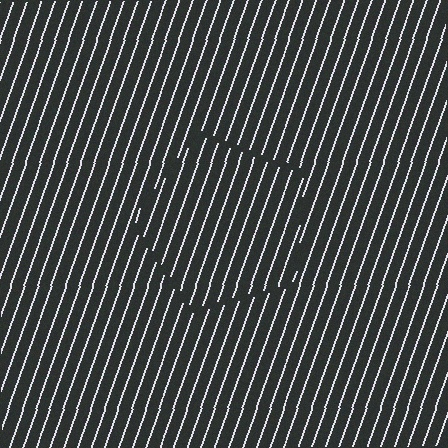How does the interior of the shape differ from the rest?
The interior of the shape contains the same grating, shifted by half a period — the contour is defined by the phase discontinuity where line-ends from the inner and outer gratings abut.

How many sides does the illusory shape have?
5 sides — the line-ends trace a pentagon.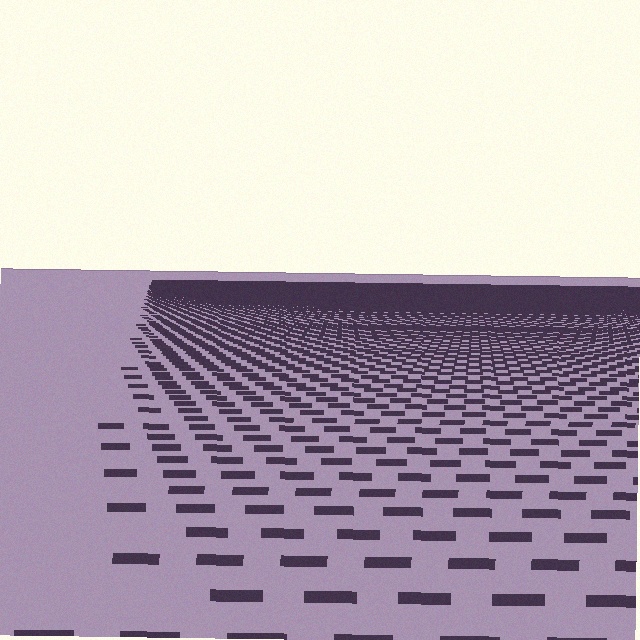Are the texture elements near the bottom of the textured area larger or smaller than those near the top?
Larger. Near the bottom, elements are closer to the viewer and appear at a bigger on-screen size.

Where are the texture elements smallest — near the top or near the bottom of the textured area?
Near the top.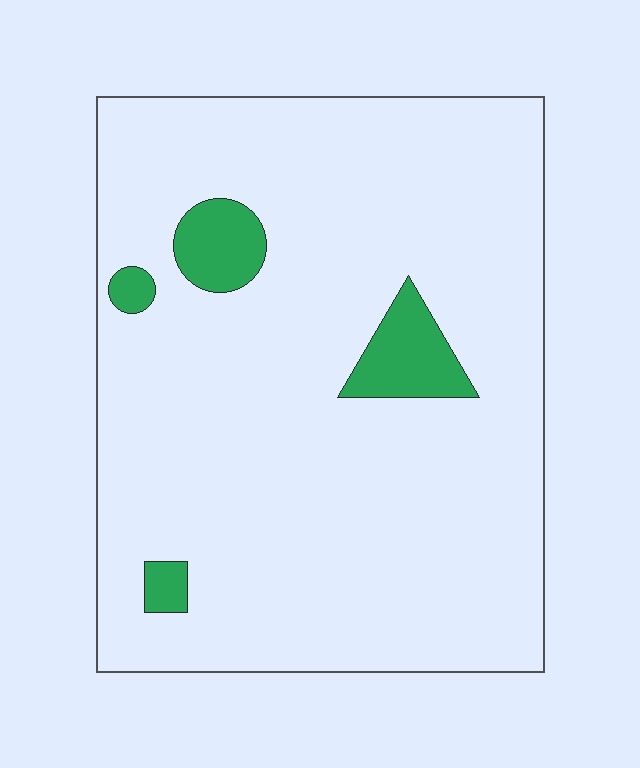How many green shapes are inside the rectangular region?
4.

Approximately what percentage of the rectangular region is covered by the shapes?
Approximately 10%.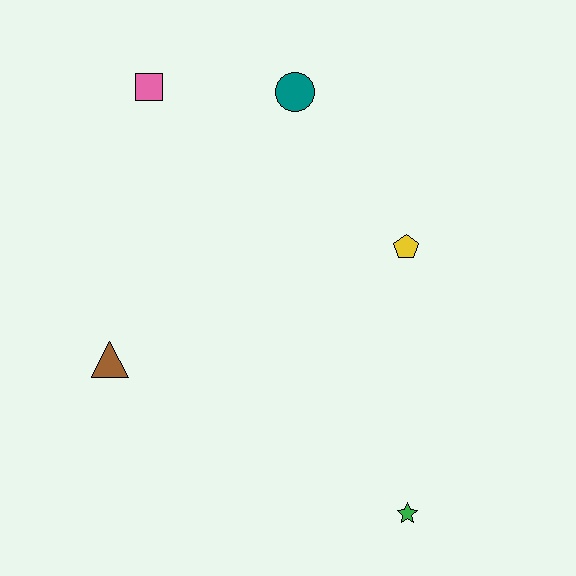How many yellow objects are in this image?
There is 1 yellow object.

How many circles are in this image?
There is 1 circle.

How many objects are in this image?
There are 5 objects.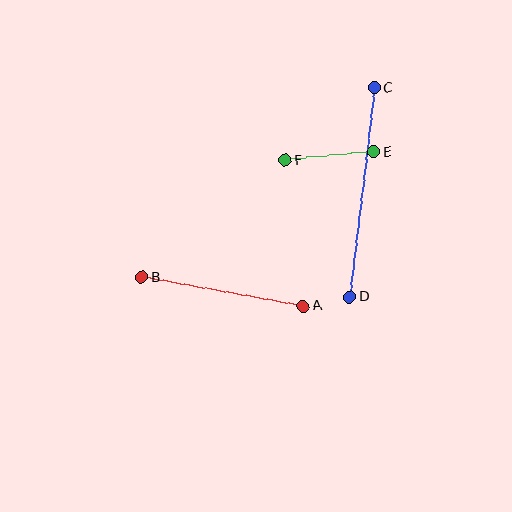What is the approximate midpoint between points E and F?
The midpoint is at approximately (329, 156) pixels.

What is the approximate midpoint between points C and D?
The midpoint is at approximately (362, 192) pixels.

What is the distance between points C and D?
The distance is approximately 210 pixels.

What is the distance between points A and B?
The distance is approximately 164 pixels.